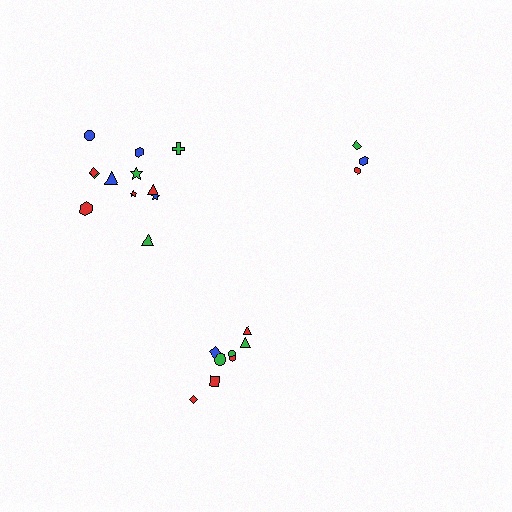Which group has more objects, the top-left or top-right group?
The top-left group.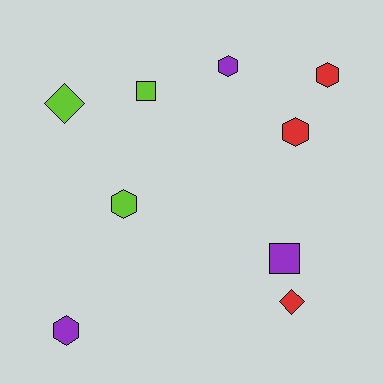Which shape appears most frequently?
Hexagon, with 5 objects.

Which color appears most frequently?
Lime, with 3 objects.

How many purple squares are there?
There is 1 purple square.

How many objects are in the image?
There are 9 objects.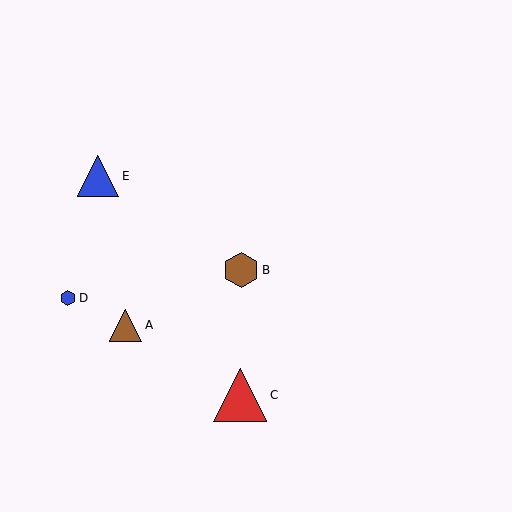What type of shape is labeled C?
Shape C is a red triangle.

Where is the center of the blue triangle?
The center of the blue triangle is at (98, 176).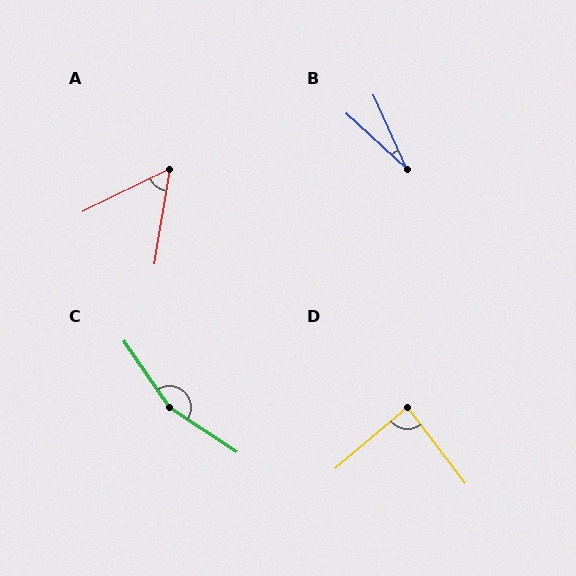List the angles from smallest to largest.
B (23°), A (55°), D (87°), C (158°).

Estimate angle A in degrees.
Approximately 55 degrees.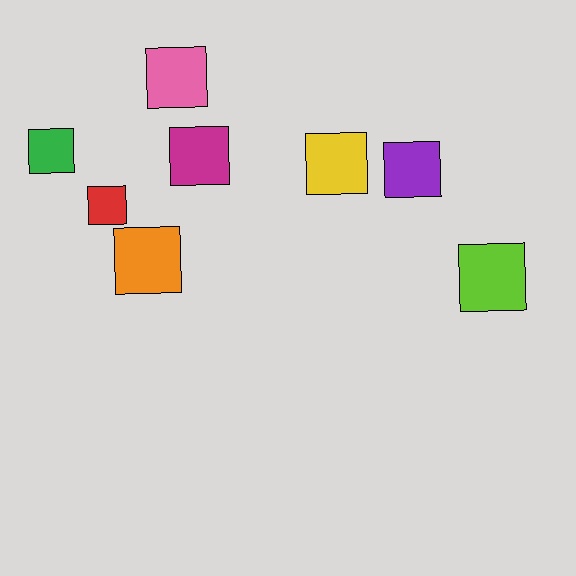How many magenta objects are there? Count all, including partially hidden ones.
There is 1 magenta object.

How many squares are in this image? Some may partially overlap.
There are 8 squares.